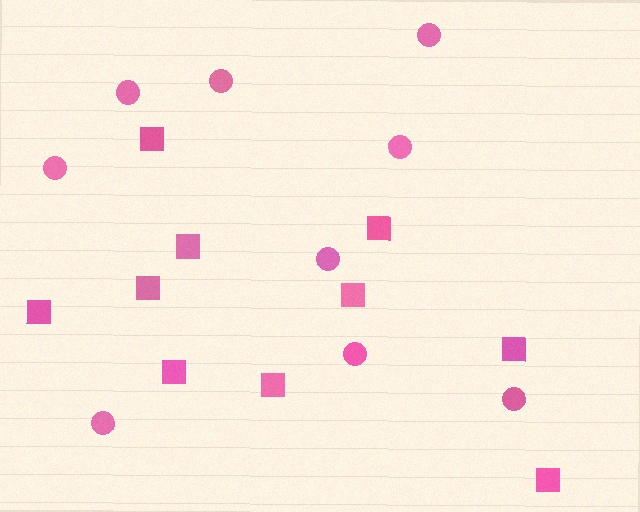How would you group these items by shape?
There are 2 groups: one group of circles (9) and one group of squares (10).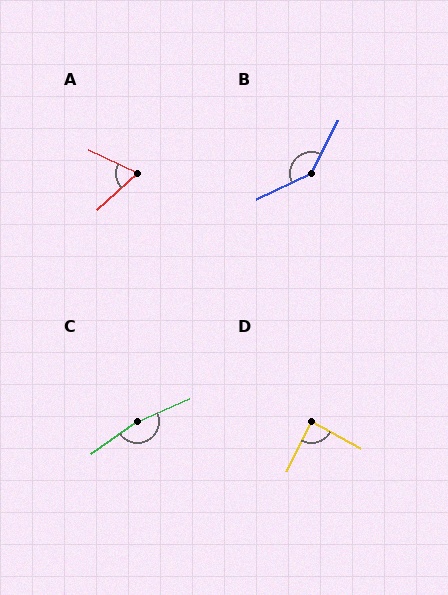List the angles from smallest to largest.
A (68°), D (87°), B (142°), C (168°).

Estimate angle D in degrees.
Approximately 87 degrees.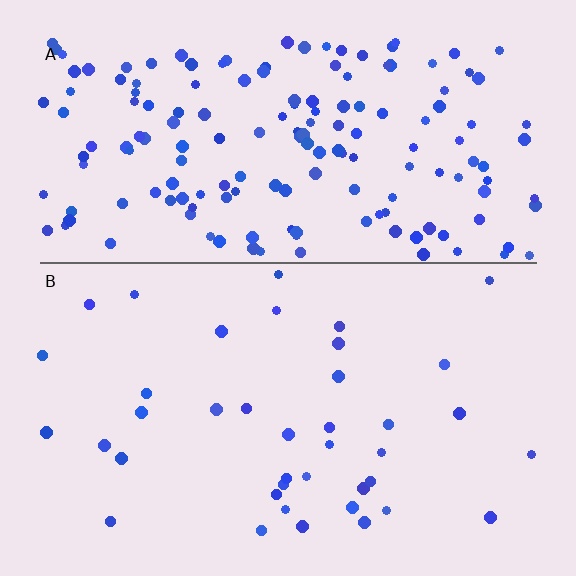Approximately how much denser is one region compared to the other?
Approximately 4.3× — region A over region B.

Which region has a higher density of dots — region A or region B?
A (the top).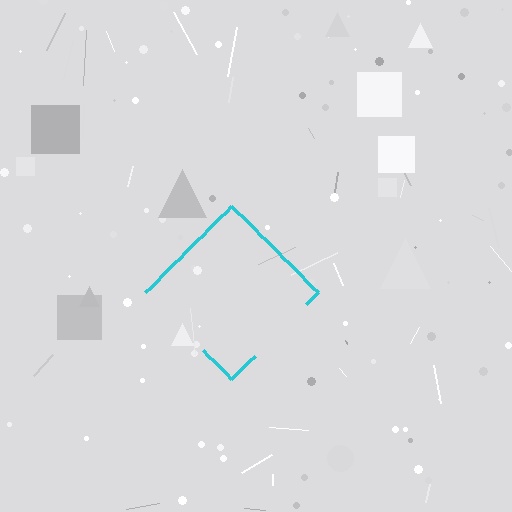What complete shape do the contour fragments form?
The contour fragments form a diamond.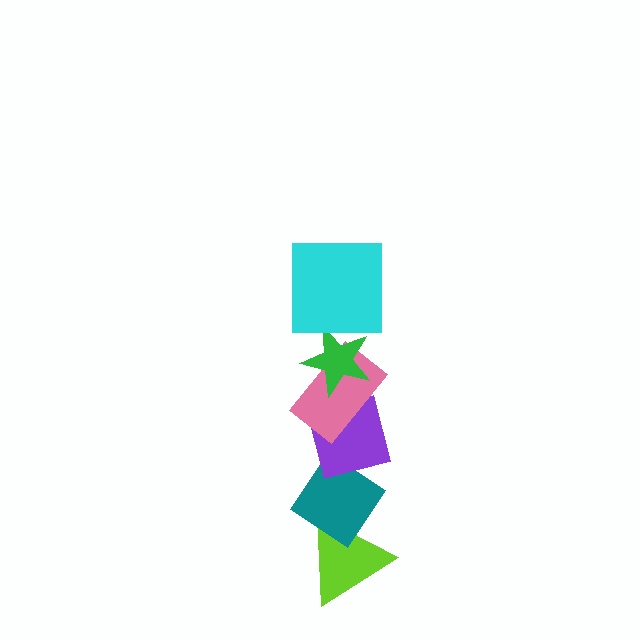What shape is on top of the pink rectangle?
The green star is on top of the pink rectangle.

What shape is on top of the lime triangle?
The teal diamond is on top of the lime triangle.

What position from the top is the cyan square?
The cyan square is 1st from the top.